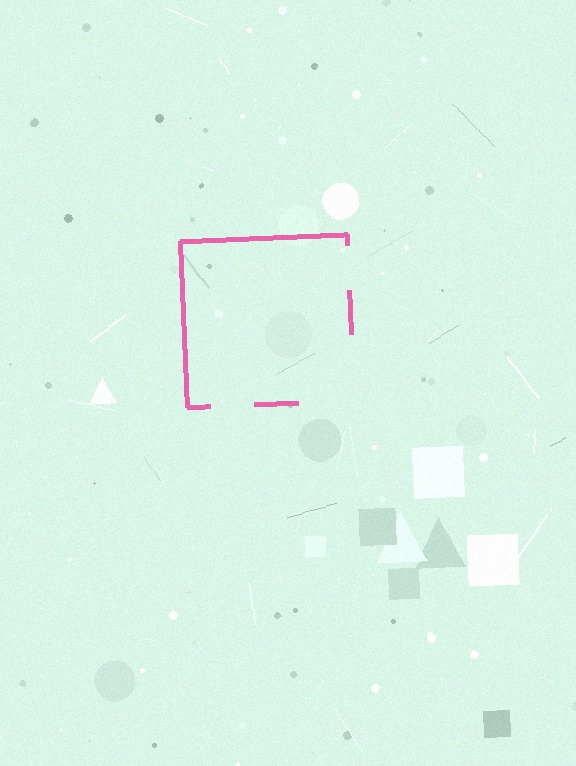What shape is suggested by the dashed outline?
The dashed outline suggests a square.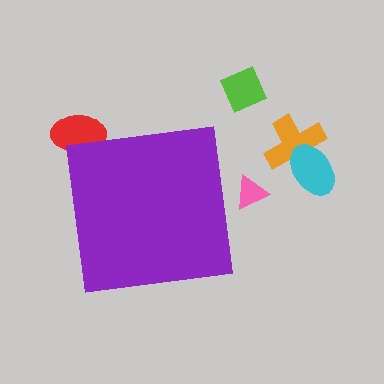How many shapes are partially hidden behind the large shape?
2 shapes are partially hidden.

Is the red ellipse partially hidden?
Yes, the red ellipse is partially hidden behind the purple square.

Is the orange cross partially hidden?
No, the orange cross is fully visible.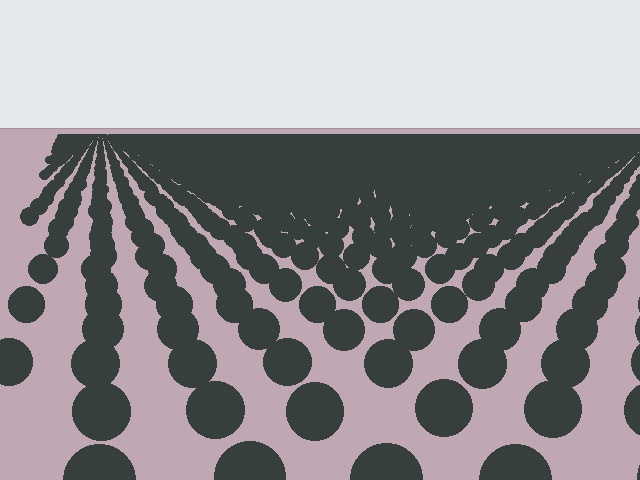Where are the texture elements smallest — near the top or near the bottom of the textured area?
Near the top.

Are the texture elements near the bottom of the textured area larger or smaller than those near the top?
Larger. Near the bottom, elements are closer to the viewer and appear at a bigger on-screen size.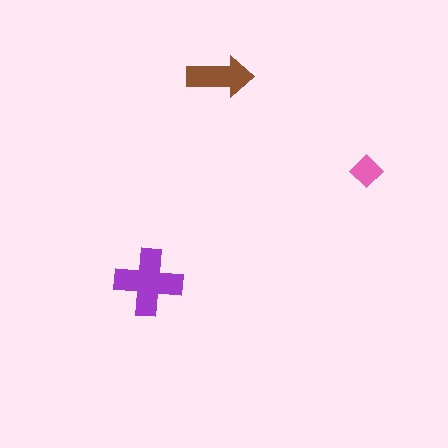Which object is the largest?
The purple cross.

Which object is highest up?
The brown arrow is topmost.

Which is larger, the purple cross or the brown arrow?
The purple cross.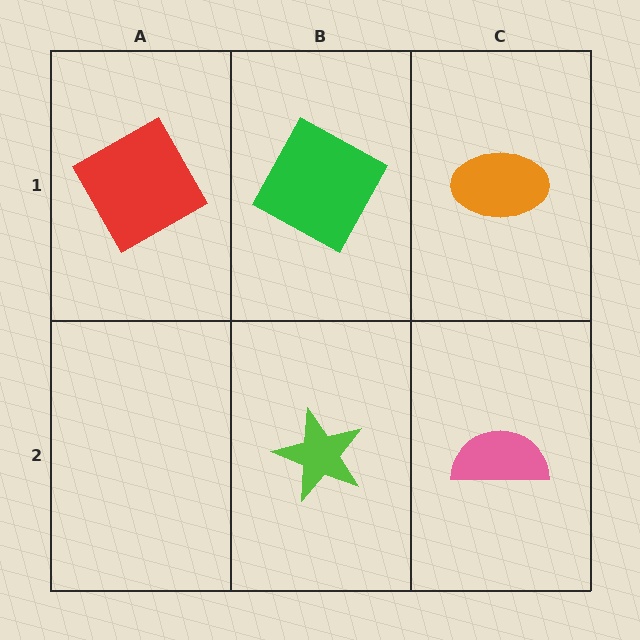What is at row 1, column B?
A green square.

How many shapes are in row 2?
2 shapes.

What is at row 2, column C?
A pink semicircle.